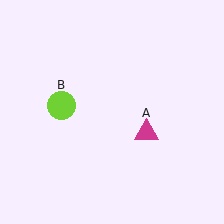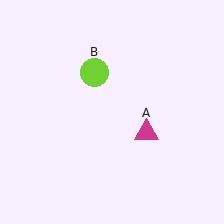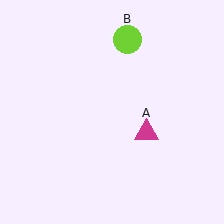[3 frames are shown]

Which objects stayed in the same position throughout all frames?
Magenta triangle (object A) remained stationary.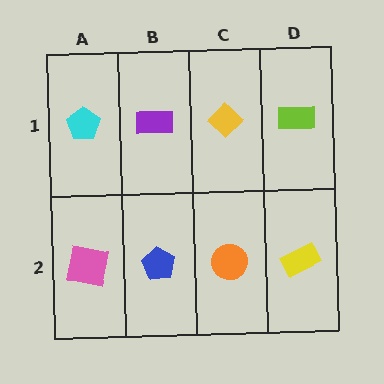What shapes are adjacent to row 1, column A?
A pink square (row 2, column A), a purple rectangle (row 1, column B).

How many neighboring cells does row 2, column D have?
2.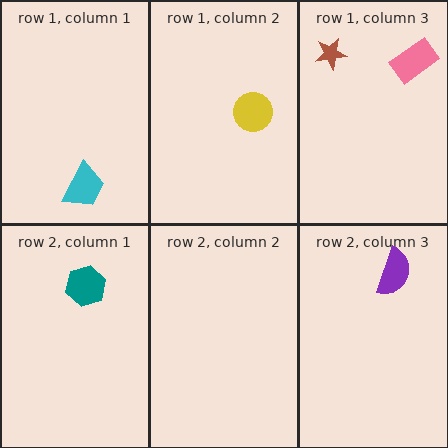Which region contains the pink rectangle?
The row 1, column 3 region.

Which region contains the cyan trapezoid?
The row 1, column 1 region.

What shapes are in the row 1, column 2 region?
The yellow circle.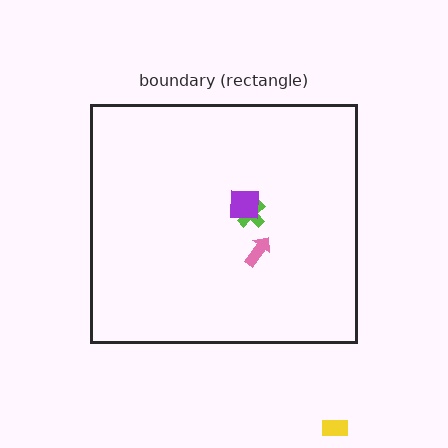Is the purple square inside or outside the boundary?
Inside.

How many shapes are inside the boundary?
3 inside, 1 outside.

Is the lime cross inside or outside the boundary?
Inside.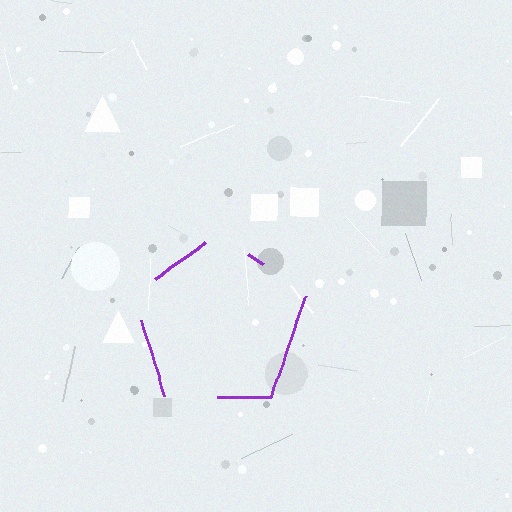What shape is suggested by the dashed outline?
The dashed outline suggests a pentagon.